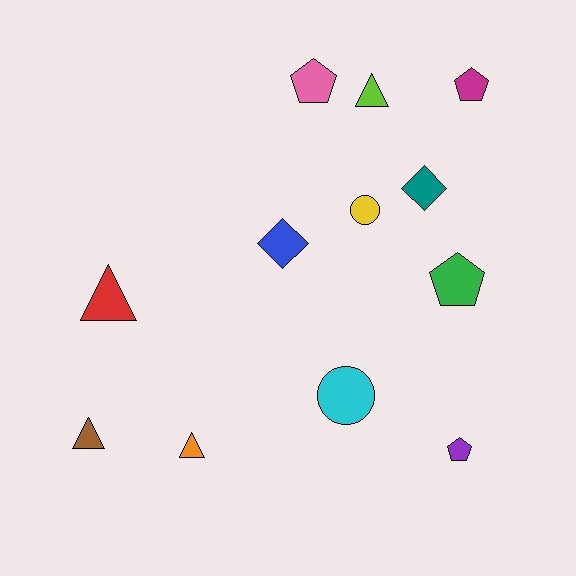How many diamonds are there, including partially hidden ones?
There are 2 diamonds.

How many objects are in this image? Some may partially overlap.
There are 12 objects.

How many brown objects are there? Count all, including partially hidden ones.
There is 1 brown object.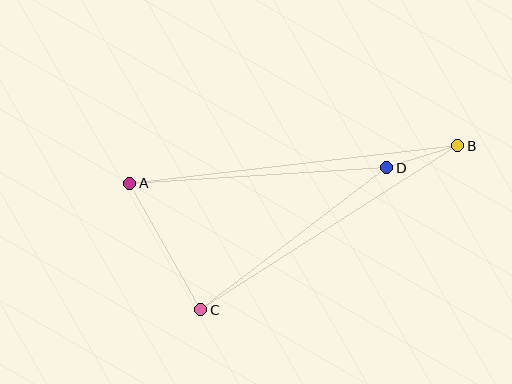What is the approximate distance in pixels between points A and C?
The distance between A and C is approximately 145 pixels.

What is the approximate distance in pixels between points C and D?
The distance between C and D is approximately 234 pixels.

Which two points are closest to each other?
Points B and D are closest to each other.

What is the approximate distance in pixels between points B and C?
The distance between B and C is approximately 305 pixels.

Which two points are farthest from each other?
Points A and B are farthest from each other.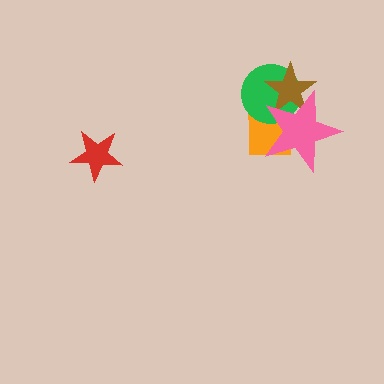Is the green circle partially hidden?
Yes, it is partially covered by another shape.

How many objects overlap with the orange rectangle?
3 objects overlap with the orange rectangle.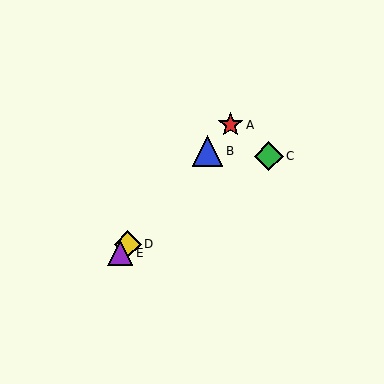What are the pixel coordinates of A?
Object A is at (230, 125).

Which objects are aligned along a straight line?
Objects A, B, D, E are aligned along a straight line.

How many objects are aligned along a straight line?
4 objects (A, B, D, E) are aligned along a straight line.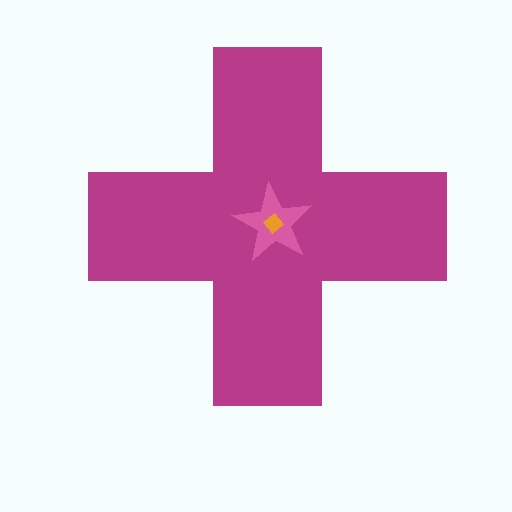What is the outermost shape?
The magenta cross.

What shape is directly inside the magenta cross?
The pink star.